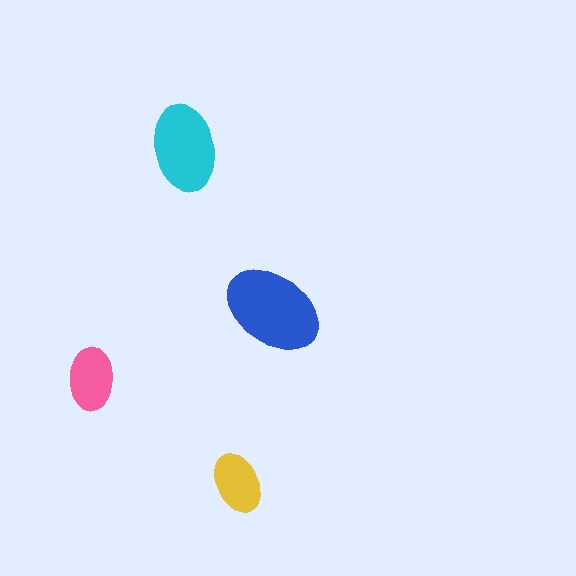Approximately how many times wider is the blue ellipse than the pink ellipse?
About 1.5 times wider.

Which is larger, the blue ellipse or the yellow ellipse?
The blue one.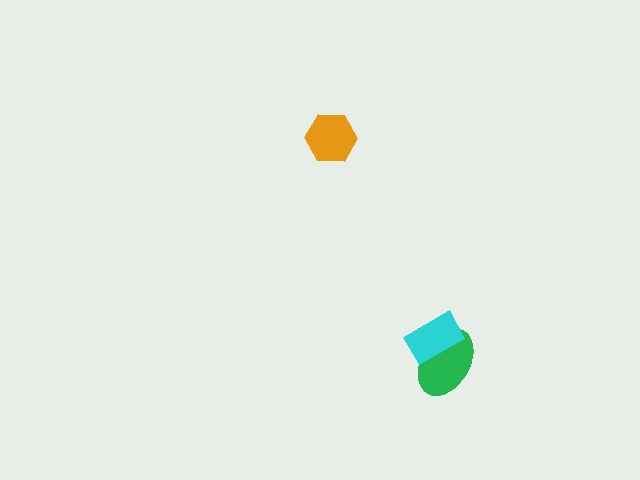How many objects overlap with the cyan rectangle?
1 object overlaps with the cyan rectangle.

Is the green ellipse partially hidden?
Yes, it is partially covered by another shape.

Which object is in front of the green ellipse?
The cyan rectangle is in front of the green ellipse.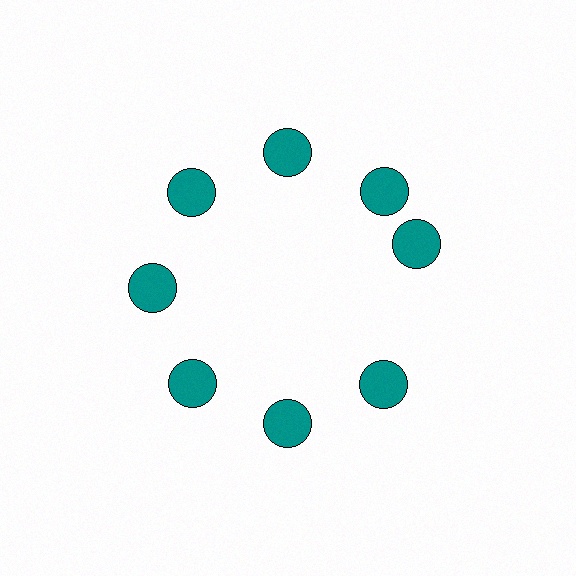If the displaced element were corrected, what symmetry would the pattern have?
It would have 8-fold rotational symmetry — the pattern would map onto itself every 45 degrees.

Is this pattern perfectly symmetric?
No. The 8 teal circles are arranged in a ring, but one element near the 3 o'clock position is rotated out of alignment along the ring, breaking the 8-fold rotational symmetry.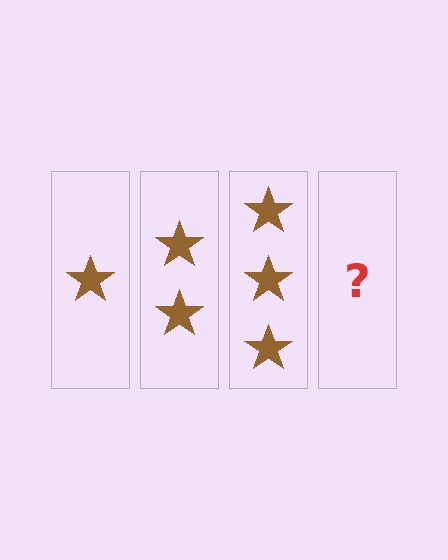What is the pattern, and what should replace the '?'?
The pattern is that each step adds one more star. The '?' should be 4 stars.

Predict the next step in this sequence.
The next step is 4 stars.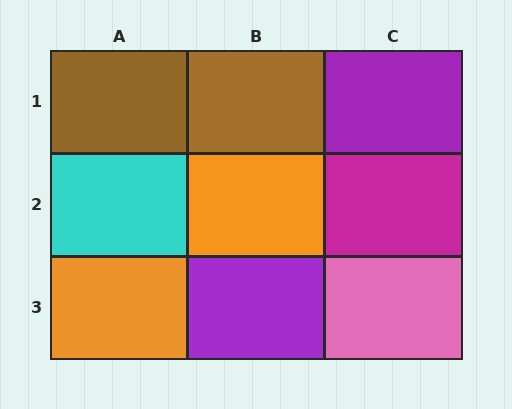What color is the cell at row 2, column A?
Cyan.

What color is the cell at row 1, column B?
Brown.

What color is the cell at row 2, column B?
Orange.